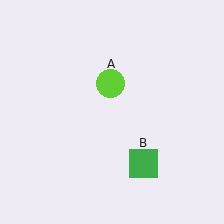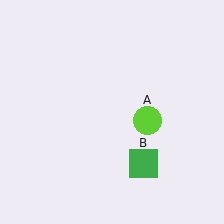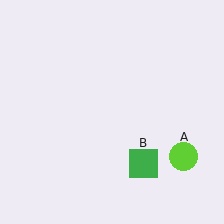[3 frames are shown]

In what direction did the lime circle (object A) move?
The lime circle (object A) moved down and to the right.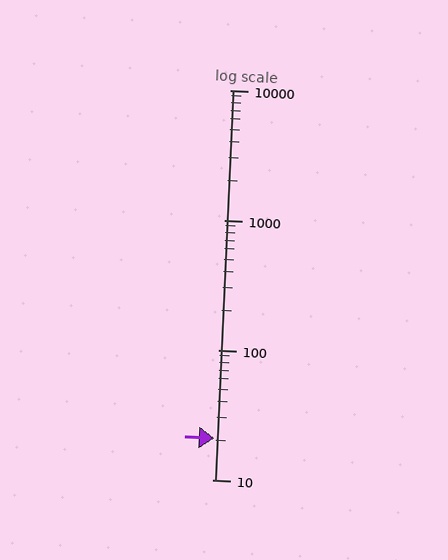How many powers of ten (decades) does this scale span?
The scale spans 3 decades, from 10 to 10000.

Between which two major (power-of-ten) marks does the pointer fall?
The pointer is between 10 and 100.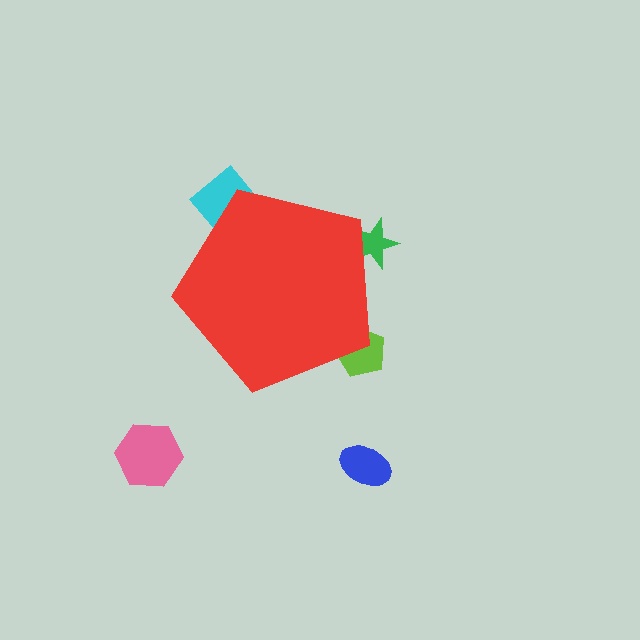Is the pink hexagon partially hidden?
No, the pink hexagon is fully visible.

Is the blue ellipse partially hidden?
No, the blue ellipse is fully visible.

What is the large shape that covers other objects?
A red pentagon.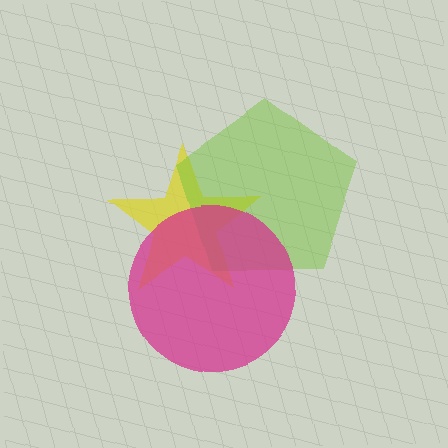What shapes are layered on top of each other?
The layered shapes are: a yellow star, a lime pentagon, a magenta circle.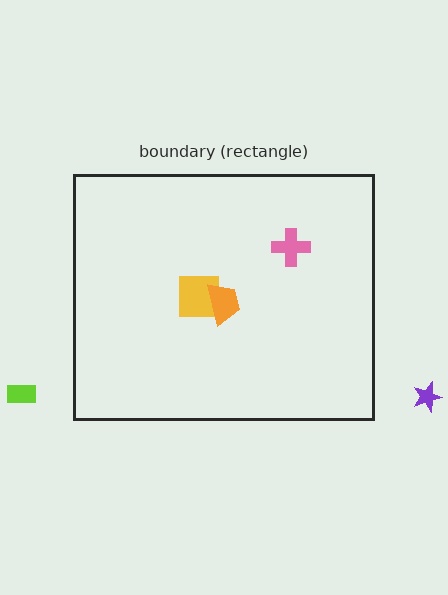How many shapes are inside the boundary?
3 inside, 2 outside.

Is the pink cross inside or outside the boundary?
Inside.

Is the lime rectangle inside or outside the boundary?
Outside.